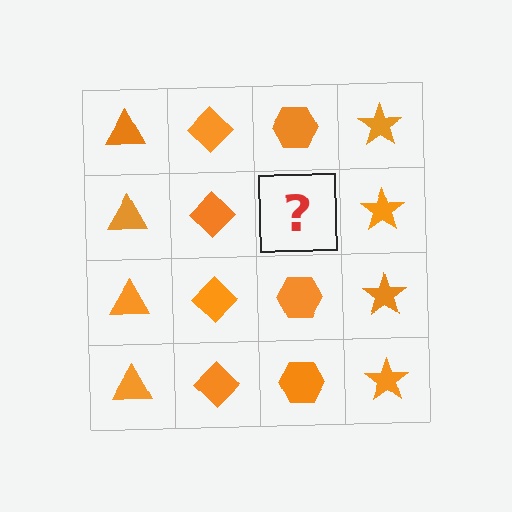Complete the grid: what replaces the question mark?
The question mark should be replaced with an orange hexagon.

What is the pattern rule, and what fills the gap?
The rule is that each column has a consistent shape. The gap should be filled with an orange hexagon.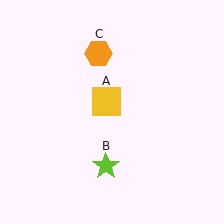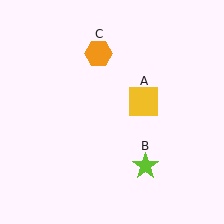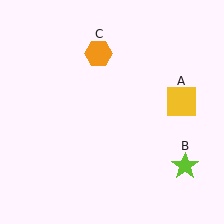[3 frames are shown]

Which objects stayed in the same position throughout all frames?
Orange hexagon (object C) remained stationary.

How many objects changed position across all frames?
2 objects changed position: yellow square (object A), lime star (object B).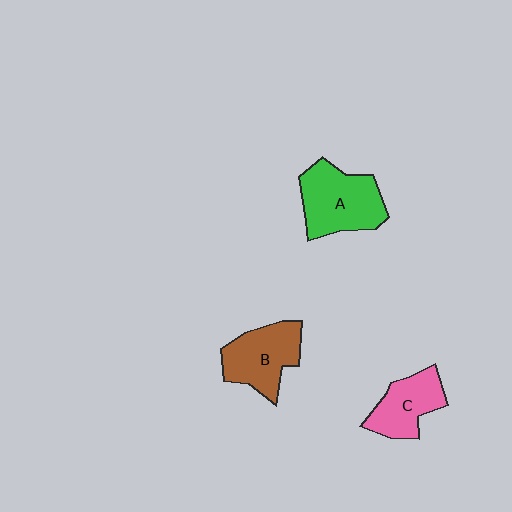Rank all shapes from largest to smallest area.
From largest to smallest: A (green), B (brown), C (pink).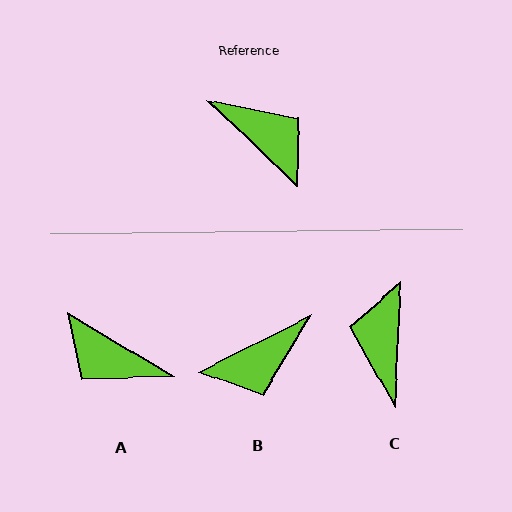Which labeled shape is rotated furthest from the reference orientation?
A, about 167 degrees away.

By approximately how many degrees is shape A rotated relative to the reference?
Approximately 167 degrees clockwise.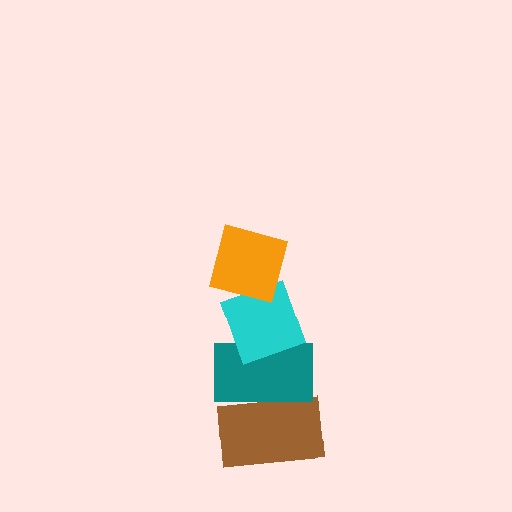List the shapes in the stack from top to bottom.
From top to bottom: the orange square, the cyan diamond, the teal rectangle, the brown rectangle.